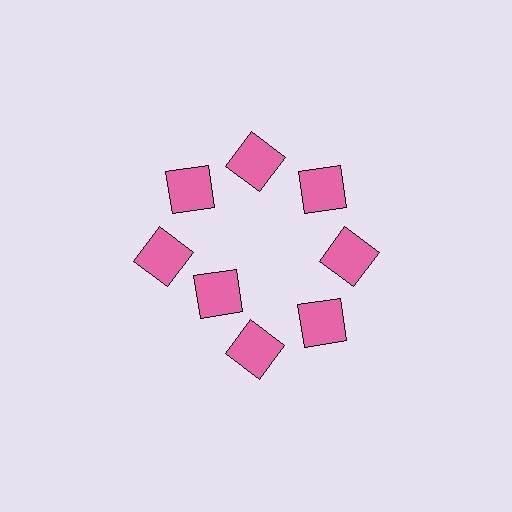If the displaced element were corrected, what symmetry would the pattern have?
It would have 8-fold rotational symmetry — the pattern would map onto itself every 45 degrees.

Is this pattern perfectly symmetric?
No. The 8 pink squares are arranged in a ring, but one element near the 8 o'clock position is pulled inward toward the center, breaking the 8-fold rotational symmetry.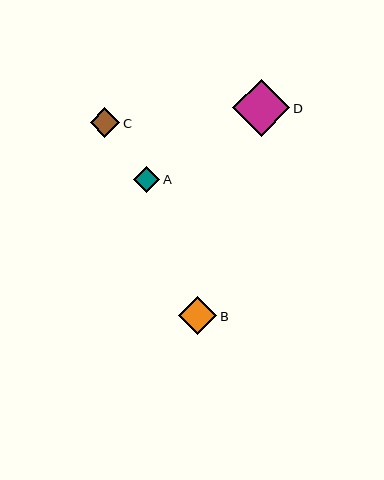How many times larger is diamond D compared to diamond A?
Diamond D is approximately 2.2 times the size of diamond A.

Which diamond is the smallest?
Diamond A is the smallest with a size of approximately 26 pixels.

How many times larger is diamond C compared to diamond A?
Diamond C is approximately 1.1 times the size of diamond A.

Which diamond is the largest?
Diamond D is the largest with a size of approximately 57 pixels.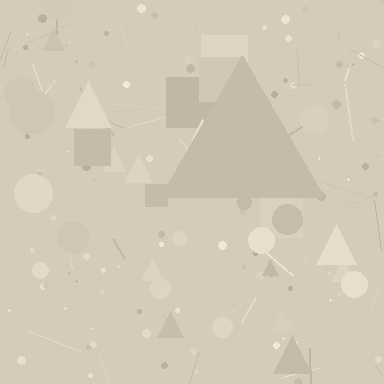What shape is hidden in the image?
A triangle is hidden in the image.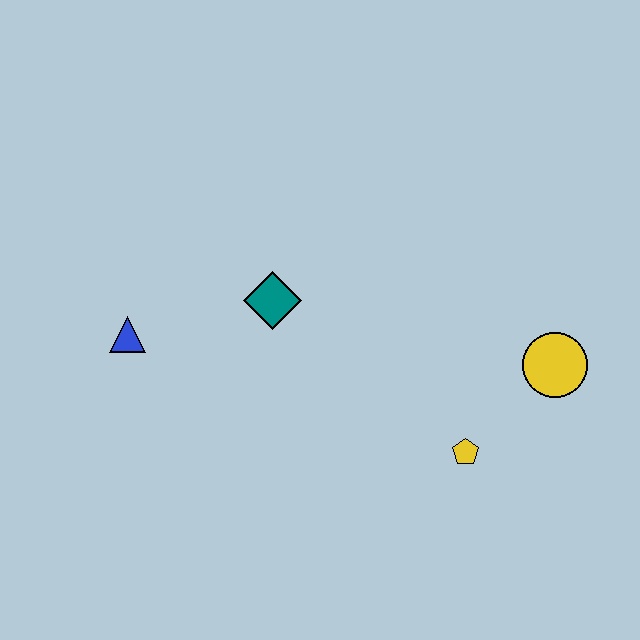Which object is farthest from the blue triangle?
The yellow circle is farthest from the blue triangle.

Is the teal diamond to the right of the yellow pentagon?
No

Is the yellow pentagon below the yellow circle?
Yes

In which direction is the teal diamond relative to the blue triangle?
The teal diamond is to the right of the blue triangle.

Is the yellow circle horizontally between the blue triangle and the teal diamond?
No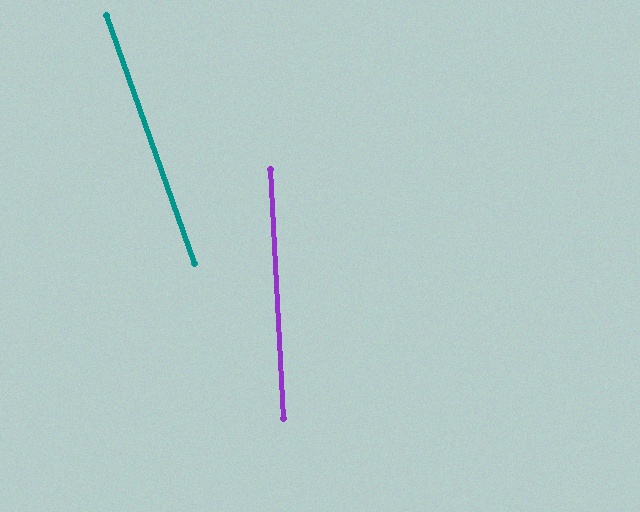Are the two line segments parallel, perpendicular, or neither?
Neither parallel nor perpendicular — they differ by about 17°.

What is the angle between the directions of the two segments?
Approximately 17 degrees.